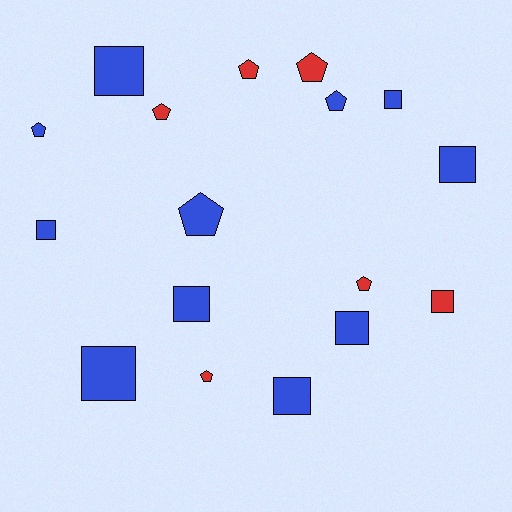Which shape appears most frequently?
Square, with 9 objects.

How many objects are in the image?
There are 17 objects.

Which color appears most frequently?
Blue, with 11 objects.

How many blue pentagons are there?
There are 3 blue pentagons.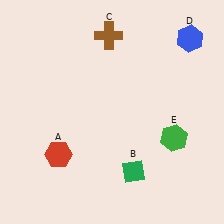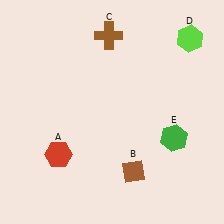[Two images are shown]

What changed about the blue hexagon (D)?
In Image 1, D is blue. In Image 2, it changed to lime.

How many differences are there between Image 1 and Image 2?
There are 2 differences between the two images.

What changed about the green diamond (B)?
In Image 1, B is green. In Image 2, it changed to brown.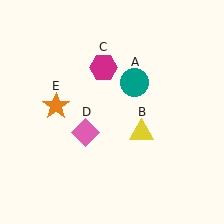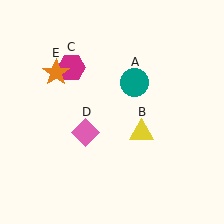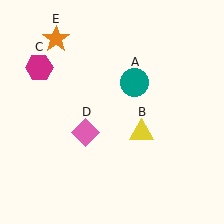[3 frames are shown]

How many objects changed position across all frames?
2 objects changed position: magenta hexagon (object C), orange star (object E).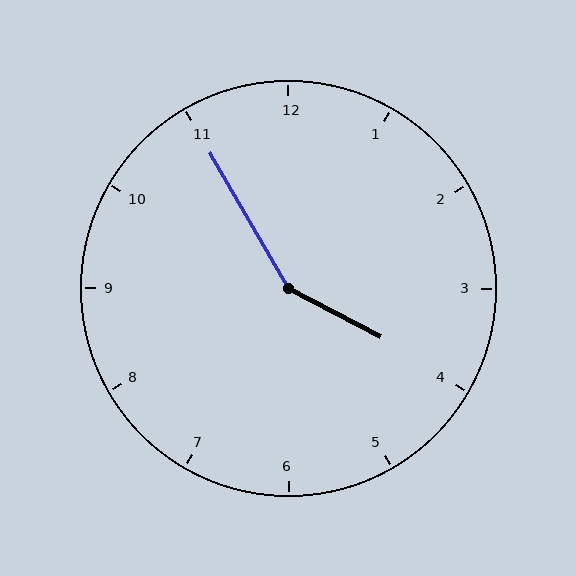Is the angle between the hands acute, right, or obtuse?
It is obtuse.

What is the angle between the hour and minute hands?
Approximately 148 degrees.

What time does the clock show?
3:55.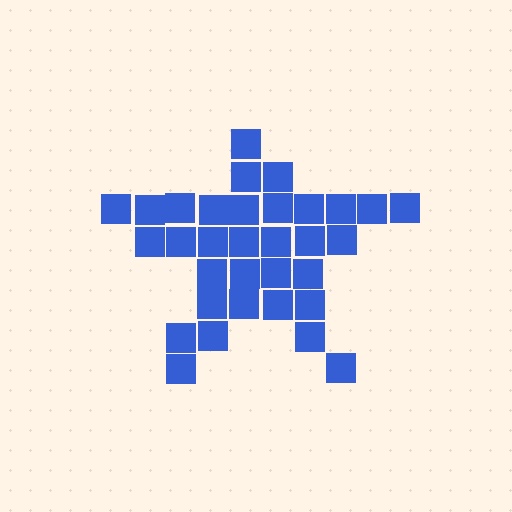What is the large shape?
The large shape is a star.